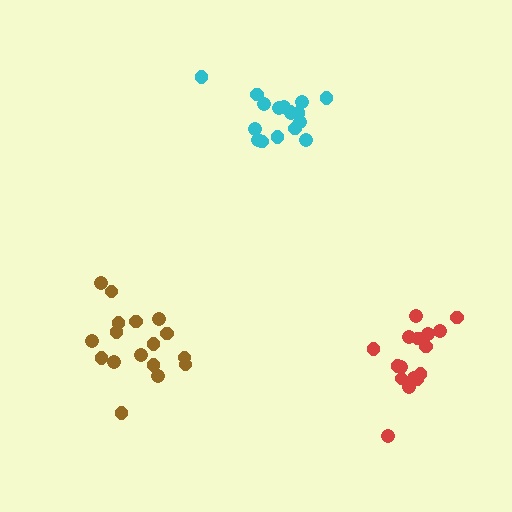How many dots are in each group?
Group 1: 16 dots, Group 2: 17 dots, Group 3: 17 dots (50 total).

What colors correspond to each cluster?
The clusters are colored: red, cyan, brown.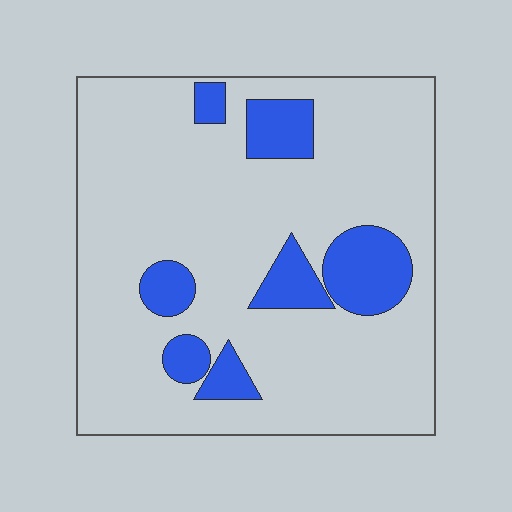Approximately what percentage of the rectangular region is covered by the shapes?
Approximately 15%.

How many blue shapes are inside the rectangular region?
7.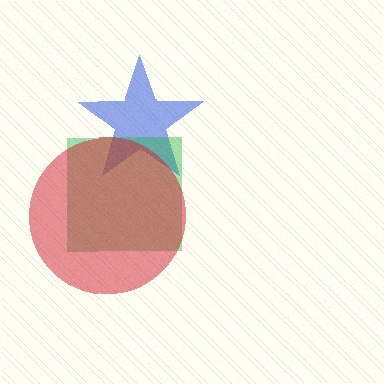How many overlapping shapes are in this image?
There are 3 overlapping shapes in the image.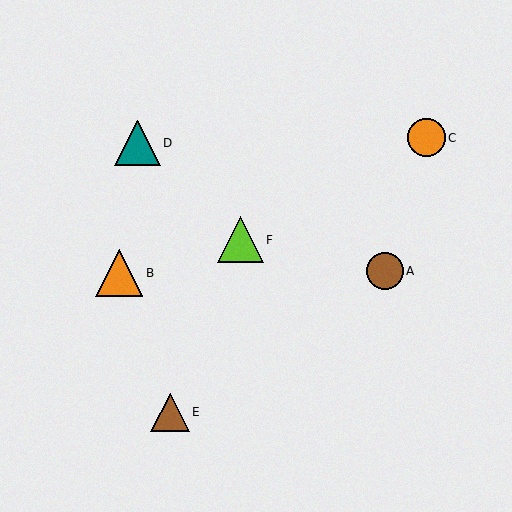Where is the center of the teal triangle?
The center of the teal triangle is at (138, 143).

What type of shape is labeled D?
Shape D is a teal triangle.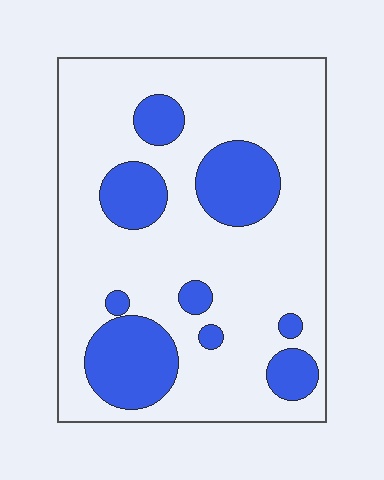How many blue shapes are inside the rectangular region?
9.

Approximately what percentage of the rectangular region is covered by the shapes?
Approximately 25%.